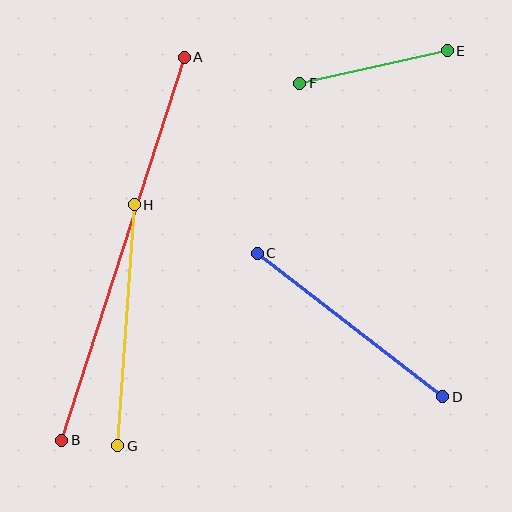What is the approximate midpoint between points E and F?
The midpoint is at approximately (373, 67) pixels.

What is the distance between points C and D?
The distance is approximately 234 pixels.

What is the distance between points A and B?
The distance is approximately 402 pixels.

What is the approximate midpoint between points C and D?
The midpoint is at approximately (350, 325) pixels.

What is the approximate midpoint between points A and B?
The midpoint is at approximately (123, 249) pixels.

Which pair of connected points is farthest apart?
Points A and B are farthest apart.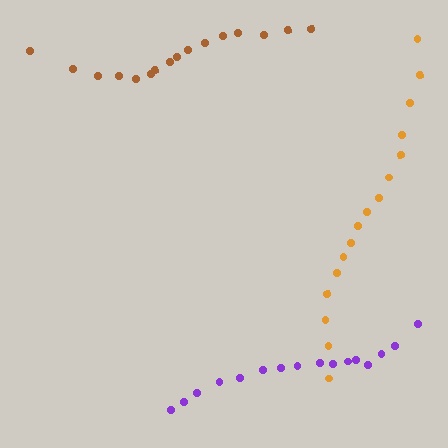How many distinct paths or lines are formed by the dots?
There are 3 distinct paths.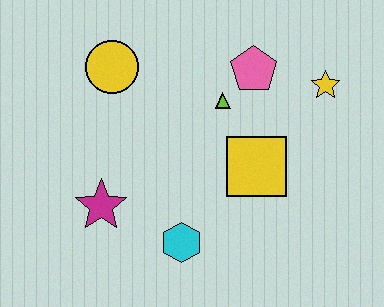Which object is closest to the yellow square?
The lime triangle is closest to the yellow square.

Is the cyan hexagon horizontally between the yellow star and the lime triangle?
No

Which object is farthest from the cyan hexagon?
The yellow star is farthest from the cyan hexagon.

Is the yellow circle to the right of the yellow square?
No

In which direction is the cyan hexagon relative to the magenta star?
The cyan hexagon is to the right of the magenta star.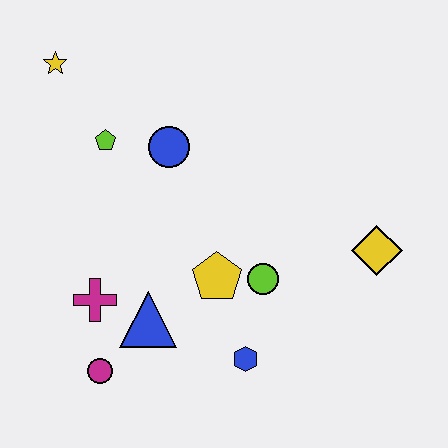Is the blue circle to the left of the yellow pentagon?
Yes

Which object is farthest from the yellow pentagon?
The yellow star is farthest from the yellow pentagon.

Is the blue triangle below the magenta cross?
Yes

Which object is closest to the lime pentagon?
The blue circle is closest to the lime pentagon.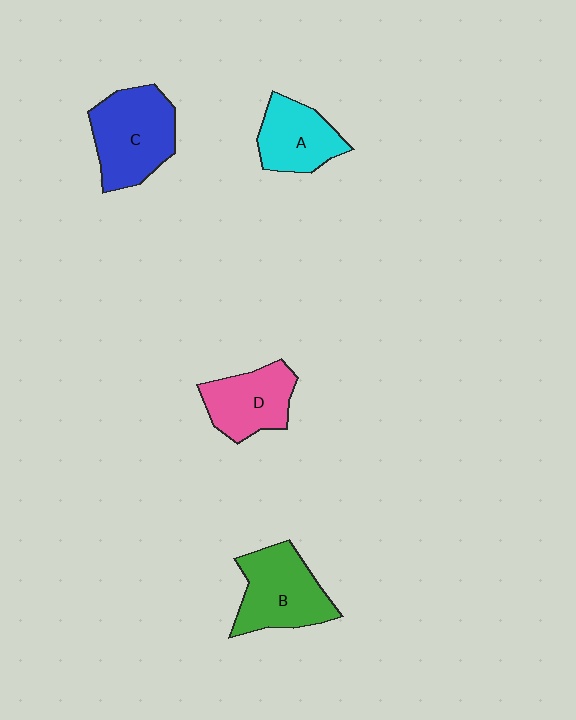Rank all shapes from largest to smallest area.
From largest to smallest: C (blue), B (green), D (pink), A (cyan).